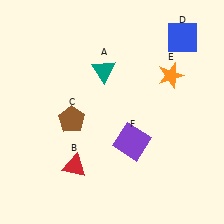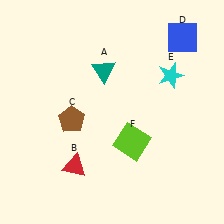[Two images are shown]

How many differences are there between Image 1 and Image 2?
There are 2 differences between the two images.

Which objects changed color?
E changed from orange to cyan. F changed from purple to lime.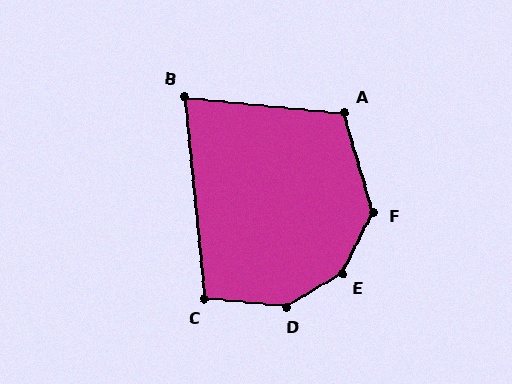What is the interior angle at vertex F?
Approximately 137 degrees (obtuse).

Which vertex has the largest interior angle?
E, at approximately 147 degrees.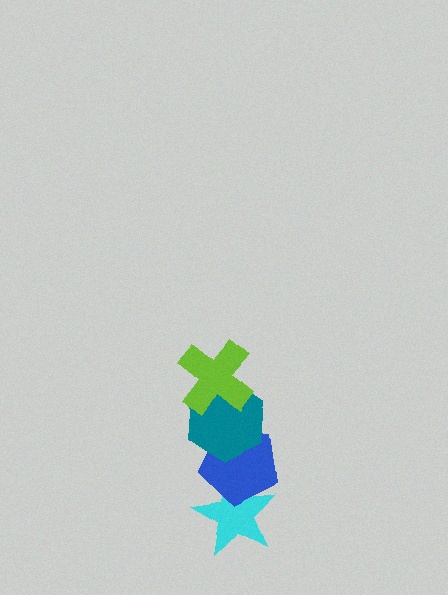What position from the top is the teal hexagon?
The teal hexagon is 2nd from the top.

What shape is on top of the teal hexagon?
The lime cross is on top of the teal hexagon.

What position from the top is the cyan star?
The cyan star is 4th from the top.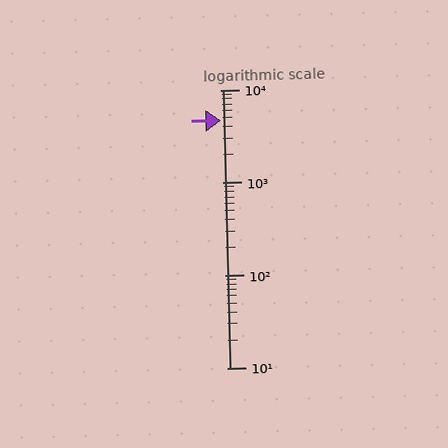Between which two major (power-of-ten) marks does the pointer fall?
The pointer is between 1000 and 10000.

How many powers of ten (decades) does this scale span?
The scale spans 3 decades, from 10 to 10000.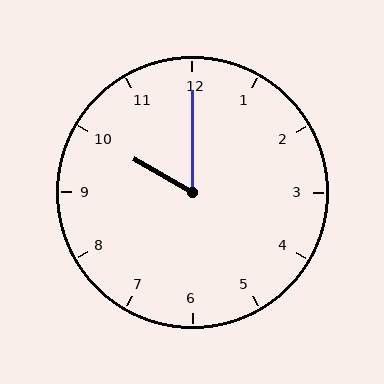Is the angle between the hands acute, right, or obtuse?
It is acute.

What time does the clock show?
10:00.